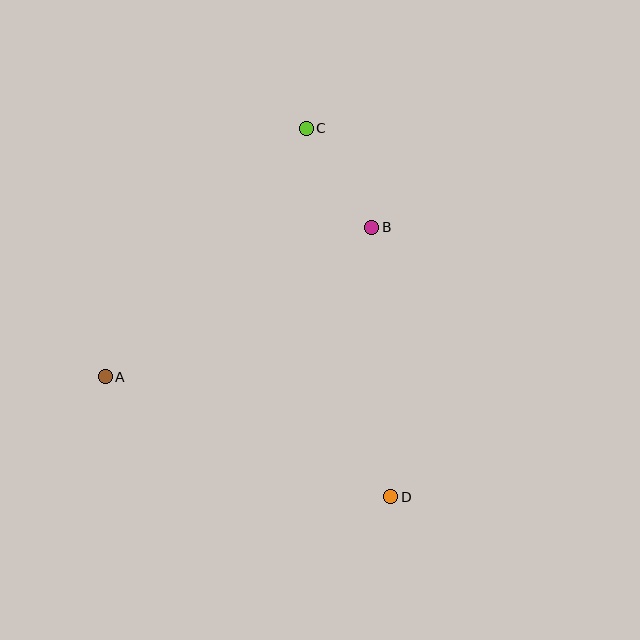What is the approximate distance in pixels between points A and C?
The distance between A and C is approximately 320 pixels.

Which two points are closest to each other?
Points B and C are closest to each other.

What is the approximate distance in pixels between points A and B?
The distance between A and B is approximately 306 pixels.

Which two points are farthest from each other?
Points C and D are farthest from each other.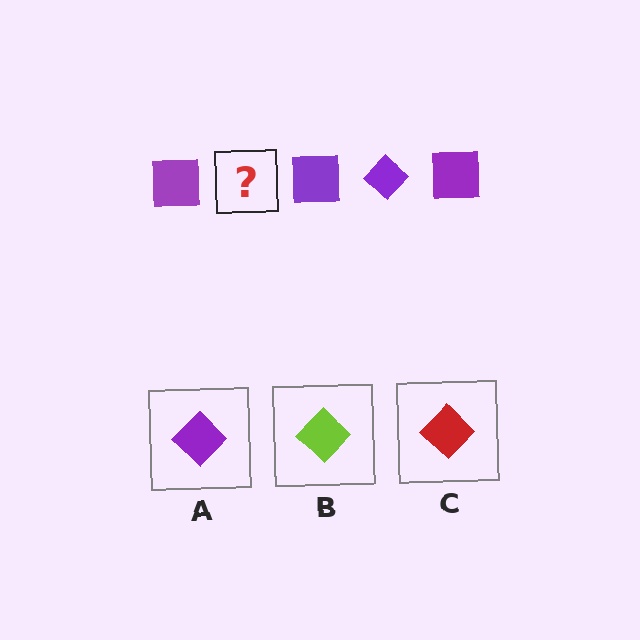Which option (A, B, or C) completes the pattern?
A.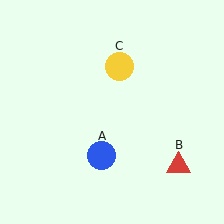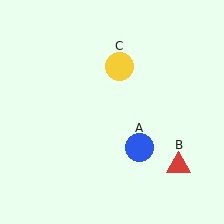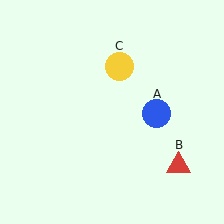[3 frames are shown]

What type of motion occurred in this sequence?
The blue circle (object A) rotated counterclockwise around the center of the scene.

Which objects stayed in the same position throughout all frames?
Red triangle (object B) and yellow circle (object C) remained stationary.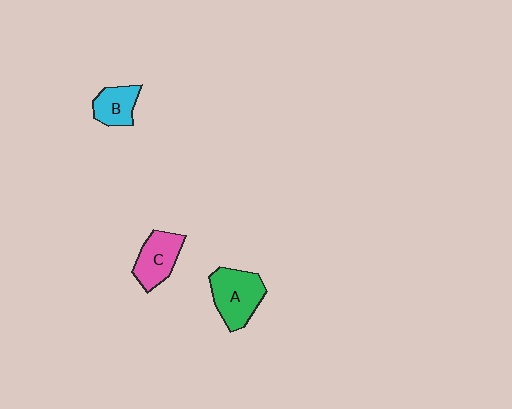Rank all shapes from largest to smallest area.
From largest to smallest: A (green), C (pink), B (cyan).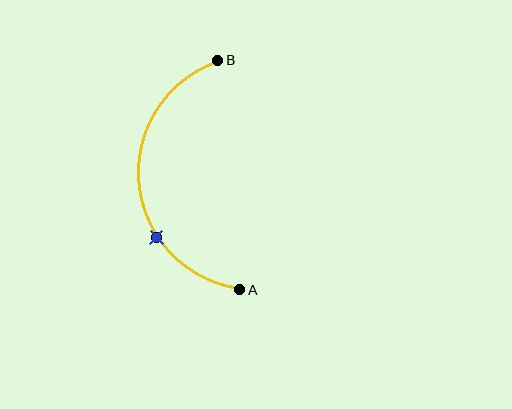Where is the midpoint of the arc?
The arc midpoint is the point on the curve farthest from the straight line joining A and B. It sits to the left of that line.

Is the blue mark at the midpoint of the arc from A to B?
No. The blue mark lies on the arc but is closer to endpoint A. The arc midpoint would be at the point on the curve equidistant along the arc from both A and B.